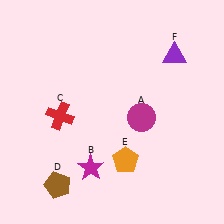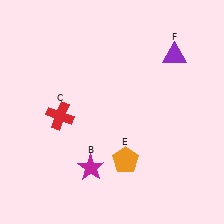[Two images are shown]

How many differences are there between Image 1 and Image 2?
There are 2 differences between the two images.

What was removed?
The brown pentagon (D), the magenta circle (A) were removed in Image 2.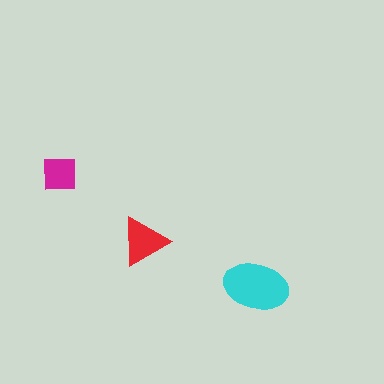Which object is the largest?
The cyan ellipse.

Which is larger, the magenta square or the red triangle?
The red triangle.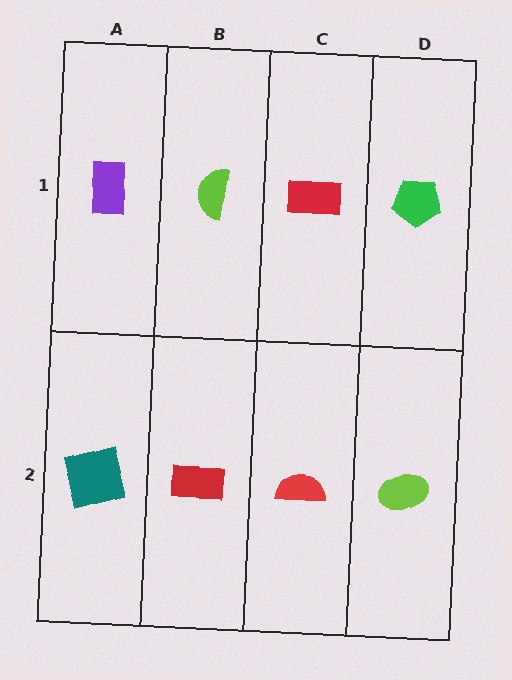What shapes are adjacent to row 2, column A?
A purple rectangle (row 1, column A), a red rectangle (row 2, column B).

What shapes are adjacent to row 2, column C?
A red rectangle (row 1, column C), a red rectangle (row 2, column B), a lime ellipse (row 2, column D).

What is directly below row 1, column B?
A red rectangle.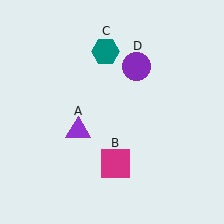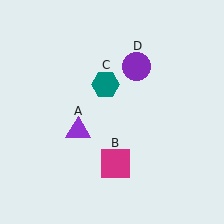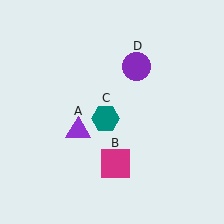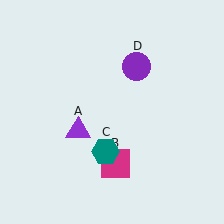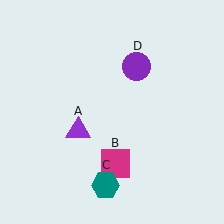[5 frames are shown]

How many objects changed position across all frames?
1 object changed position: teal hexagon (object C).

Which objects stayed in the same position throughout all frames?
Purple triangle (object A) and magenta square (object B) and purple circle (object D) remained stationary.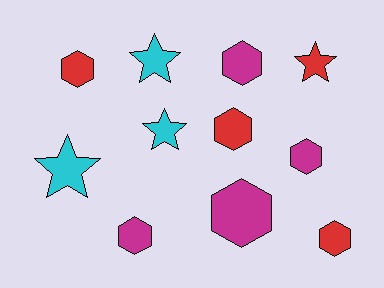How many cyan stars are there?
There are 3 cyan stars.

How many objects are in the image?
There are 11 objects.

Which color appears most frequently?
Red, with 4 objects.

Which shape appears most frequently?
Hexagon, with 7 objects.